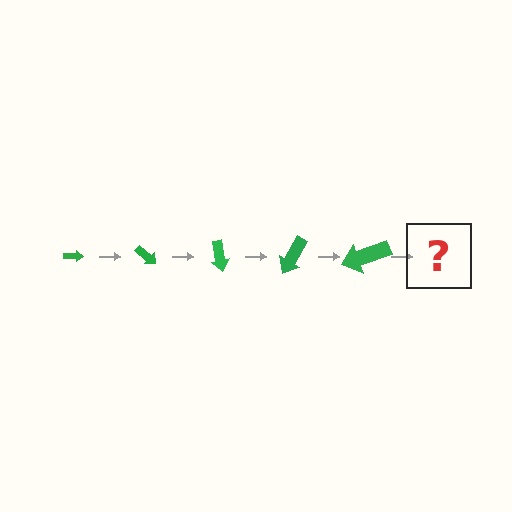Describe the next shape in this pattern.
It should be an arrow, larger than the previous one and rotated 200 degrees from the start.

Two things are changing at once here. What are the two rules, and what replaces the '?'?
The two rules are that the arrow grows larger each step and it rotates 40 degrees each step. The '?' should be an arrow, larger than the previous one and rotated 200 degrees from the start.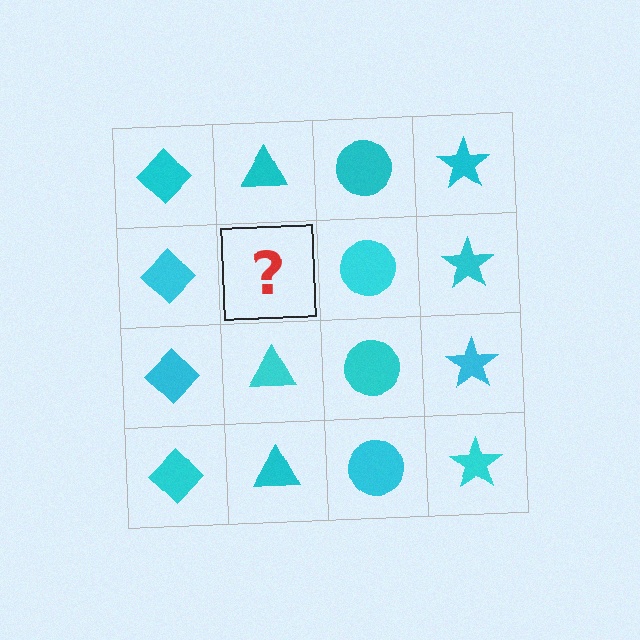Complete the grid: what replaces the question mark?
The question mark should be replaced with a cyan triangle.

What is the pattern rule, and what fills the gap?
The rule is that each column has a consistent shape. The gap should be filled with a cyan triangle.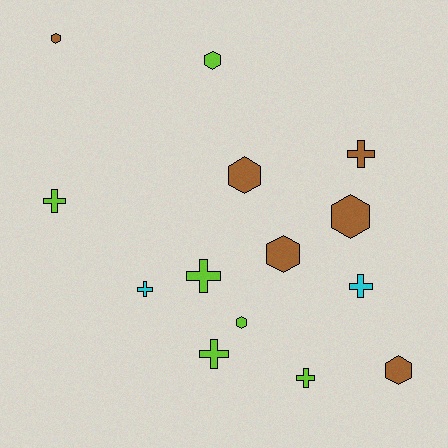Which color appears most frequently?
Brown, with 6 objects.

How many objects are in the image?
There are 14 objects.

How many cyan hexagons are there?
There are no cyan hexagons.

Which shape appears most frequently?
Hexagon, with 7 objects.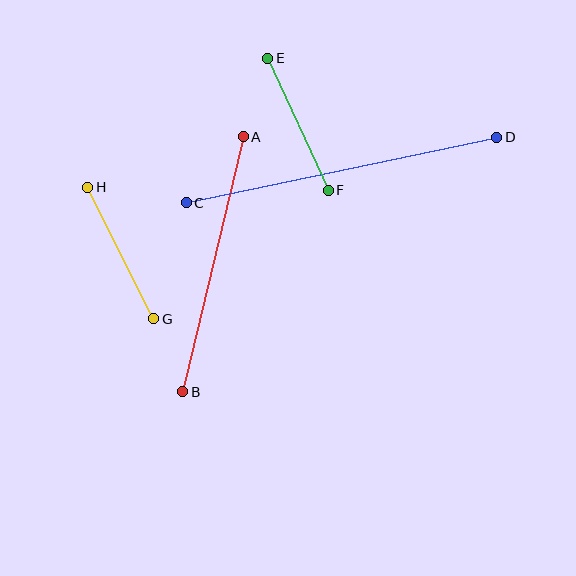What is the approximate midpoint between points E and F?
The midpoint is at approximately (298, 124) pixels.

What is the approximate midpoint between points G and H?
The midpoint is at approximately (121, 253) pixels.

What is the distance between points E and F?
The distance is approximately 145 pixels.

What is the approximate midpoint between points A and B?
The midpoint is at approximately (213, 264) pixels.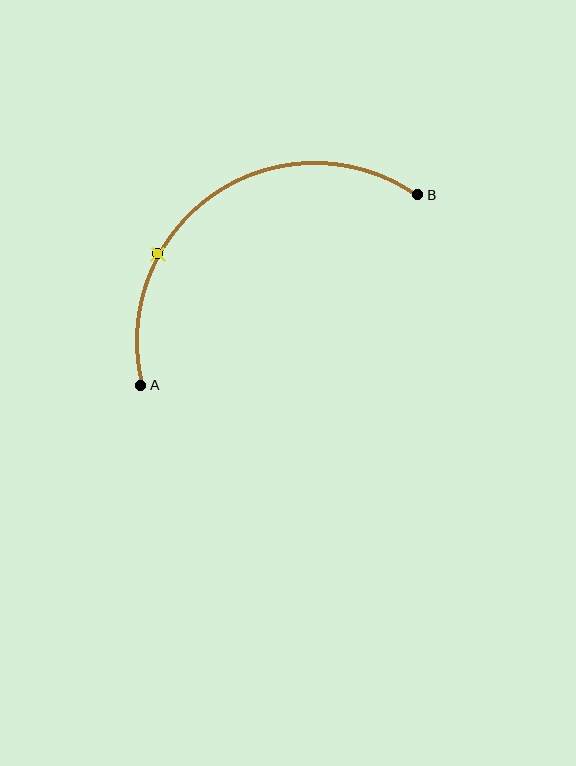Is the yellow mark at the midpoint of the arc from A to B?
No. The yellow mark lies on the arc but is closer to endpoint A. The arc midpoint would be at the point on the curve equidistant along the arc from both A and B.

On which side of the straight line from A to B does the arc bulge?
The arc bulges above and to the left of the straight line connecting A and B.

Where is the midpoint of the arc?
The arc midpoint is the point on the curve farthest from the straight line joining A and B. It sits above and to the left of that line.